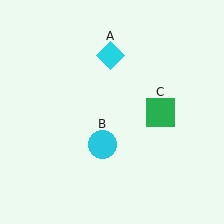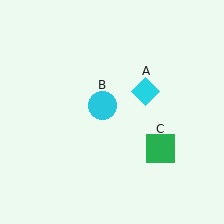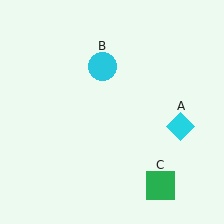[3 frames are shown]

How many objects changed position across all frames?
3 objects changed position: cyan diamond (object A), cyan circle (object B), green square (object C).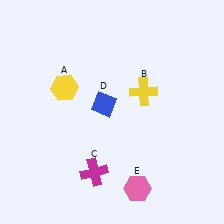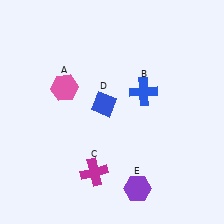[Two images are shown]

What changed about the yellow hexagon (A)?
In Image 1, A is yellow. In Image 2, it changed to pink.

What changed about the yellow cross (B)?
In Image 1, B is yellow. In Image 2, it changed to blue.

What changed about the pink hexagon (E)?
In Image 1, E is pink. In Image 2, it changed to purple.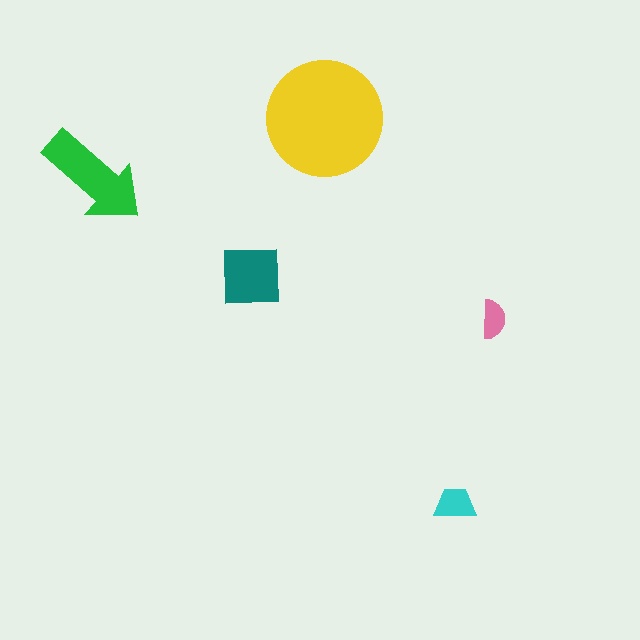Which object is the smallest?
The pink semicircle.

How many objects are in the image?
There are 5 objects in the image.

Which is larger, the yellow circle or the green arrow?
The yellow circle.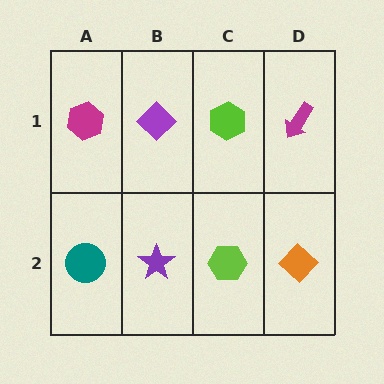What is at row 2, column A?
A teal circle.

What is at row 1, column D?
A magenta arrow.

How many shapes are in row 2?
4 shapes.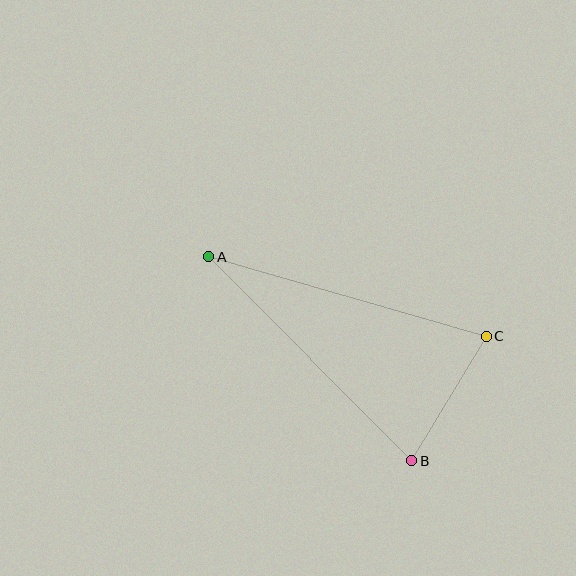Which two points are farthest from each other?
Points A and C are farthest from each other.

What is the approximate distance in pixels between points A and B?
The distance between A and B is approximately 288 pixels.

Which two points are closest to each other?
Points B and C are closest to each other.